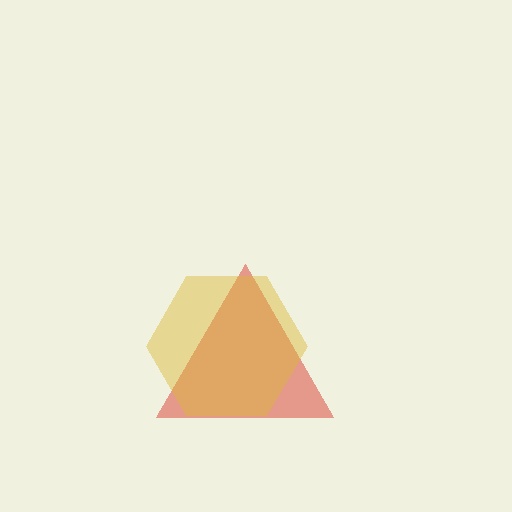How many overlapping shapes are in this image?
There are 2 overlapping shapes in the image.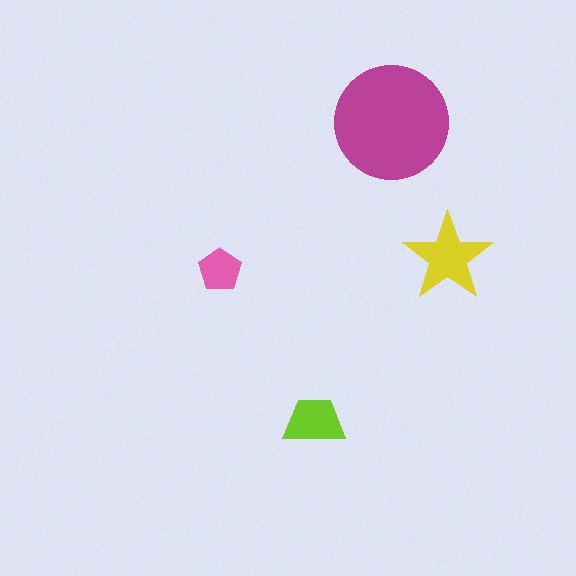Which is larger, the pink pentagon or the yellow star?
The yellow star.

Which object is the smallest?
The pink pentagon.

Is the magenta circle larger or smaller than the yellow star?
Larger.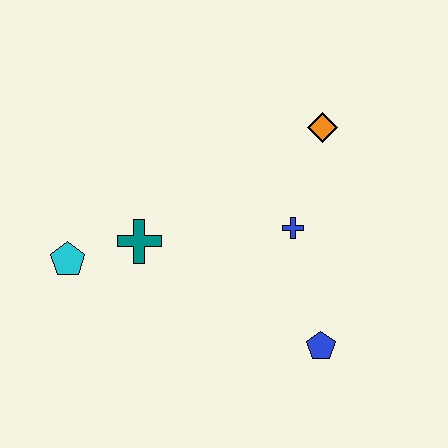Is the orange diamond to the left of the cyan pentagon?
No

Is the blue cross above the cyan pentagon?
Yes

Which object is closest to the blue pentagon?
The blue cross is closest to the blue pentagon.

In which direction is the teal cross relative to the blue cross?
The teal cross is to the left of the blue cross.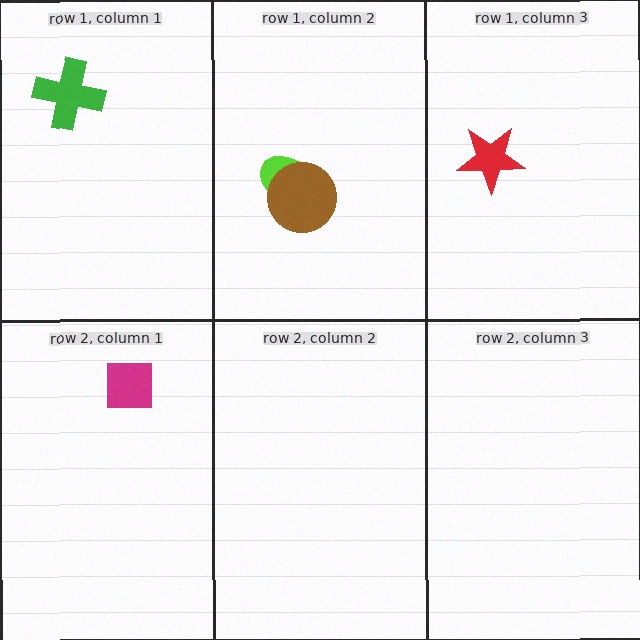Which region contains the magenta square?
The row 2, column 1 region.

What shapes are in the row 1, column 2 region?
The lime ellipse, the brown circle.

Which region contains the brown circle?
The row 1, column 2 region.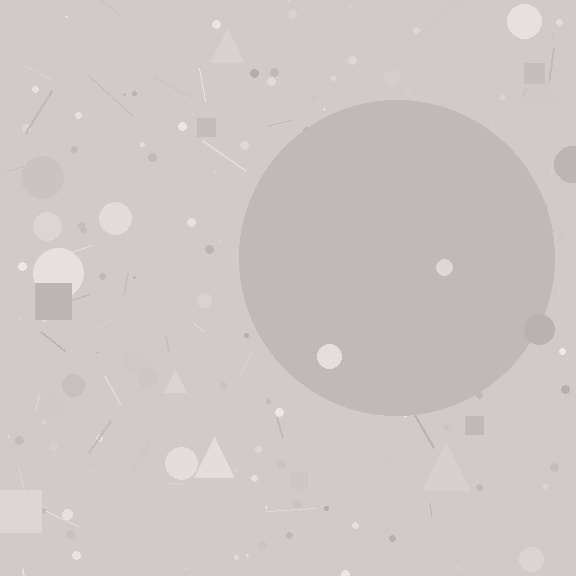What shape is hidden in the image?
A circle is hidden in the image.